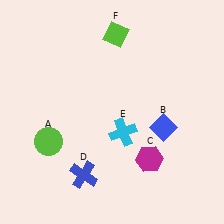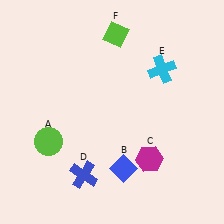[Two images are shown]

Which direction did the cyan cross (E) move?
The cyan cross (E) moved up.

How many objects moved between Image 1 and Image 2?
2 objects moved between the two images.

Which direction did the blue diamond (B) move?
The blue diamond (B) moved down.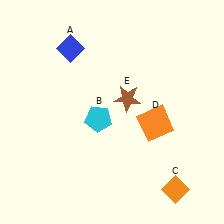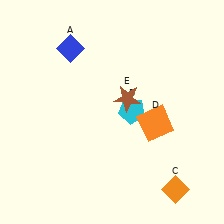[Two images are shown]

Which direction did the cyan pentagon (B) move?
The cyan pentagon (B) moved right.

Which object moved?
The cyan pentagon (B) moved right.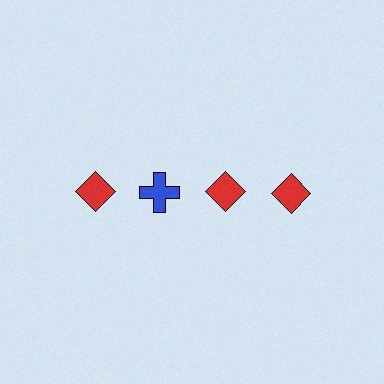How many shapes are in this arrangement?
There are 4 shapes arranged in a grid pattern.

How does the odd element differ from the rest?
It differs in both color (blue instead of red) and shape (cross instead of diamond).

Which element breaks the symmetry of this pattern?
The blue cross in the top row, second from left column breaks the symmetry. All other shapes are red diamonds.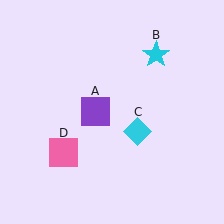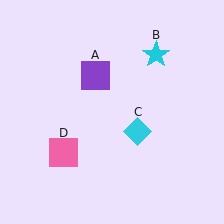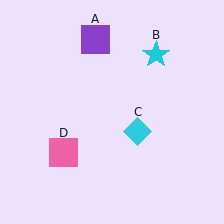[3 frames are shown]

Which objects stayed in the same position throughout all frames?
Cyan star (object B) and cyan diamond (object C) and pink square (object D) remained stationary.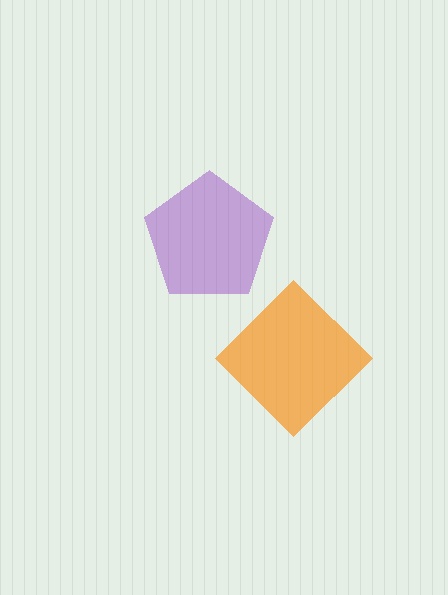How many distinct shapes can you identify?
There are 2 distinct shapes: a purple pentagon, an orange diamond.